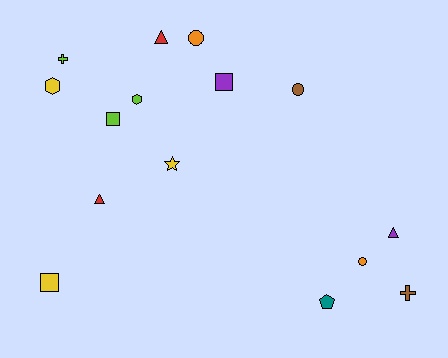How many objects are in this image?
There are 15 objects.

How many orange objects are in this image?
There are 2 orange objects.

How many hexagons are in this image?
There are 2 hexagons.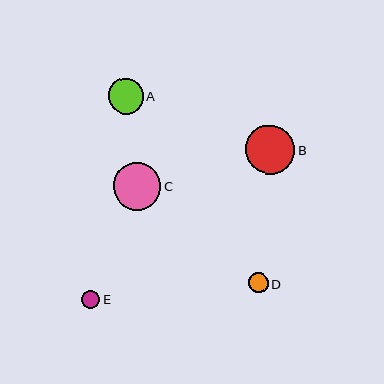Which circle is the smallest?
Circle E is the smallest with a size of approximately 18 pixels.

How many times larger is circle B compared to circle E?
Circle B is approximately 2.7 times the size of circle E.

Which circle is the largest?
Circle B is the largest with a size of approximately 49 pixels.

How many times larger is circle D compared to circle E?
Circle D is approximately 1.1 times the size of circle E.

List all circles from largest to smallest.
From largest to smallest: B, C, A, D, E.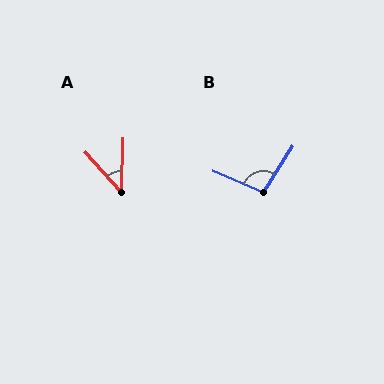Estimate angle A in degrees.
Approximately 44 degrees.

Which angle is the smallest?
A, at approximately 44 degrees.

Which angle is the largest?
B, at approximately 100 degrees.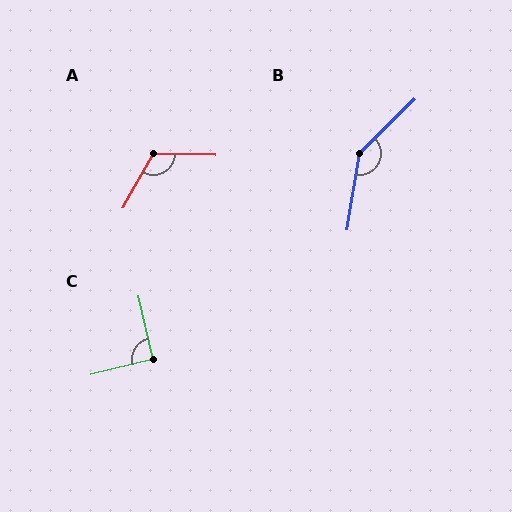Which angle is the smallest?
C, at approximately 91 degrees.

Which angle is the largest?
B, at approximately 144 degrees.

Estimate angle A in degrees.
Approximately 118 degrees.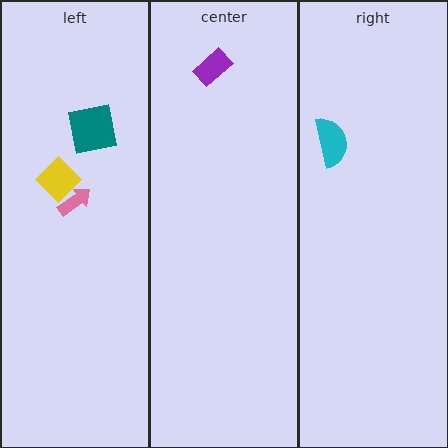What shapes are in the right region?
The cyan semicircle.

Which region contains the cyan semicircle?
The right region.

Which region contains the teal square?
The left region.